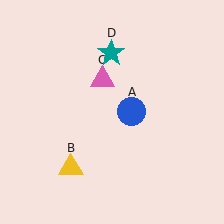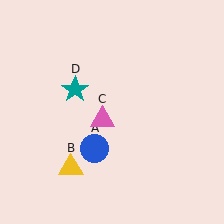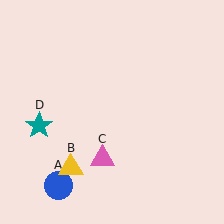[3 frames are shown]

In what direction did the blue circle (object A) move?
The blue circle (object A) moved down and to the left.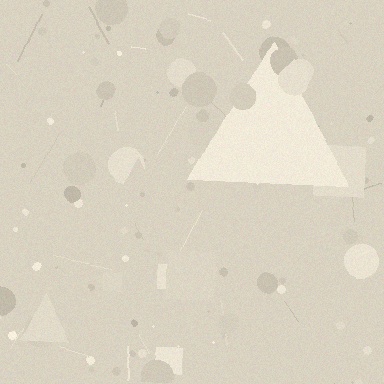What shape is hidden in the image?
A triangle is hidden in the image.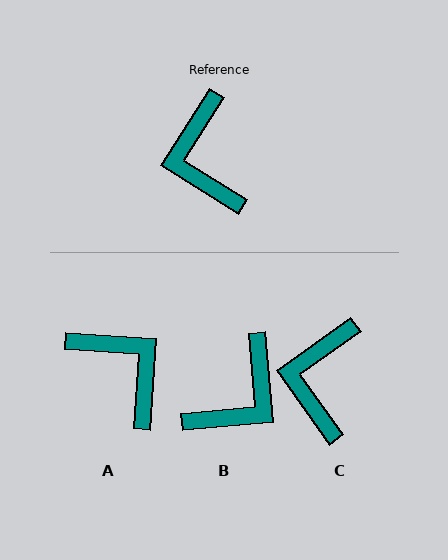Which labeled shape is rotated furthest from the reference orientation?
A, about 152 degrees away.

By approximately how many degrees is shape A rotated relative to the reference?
Approximately 152 degrees clockwise.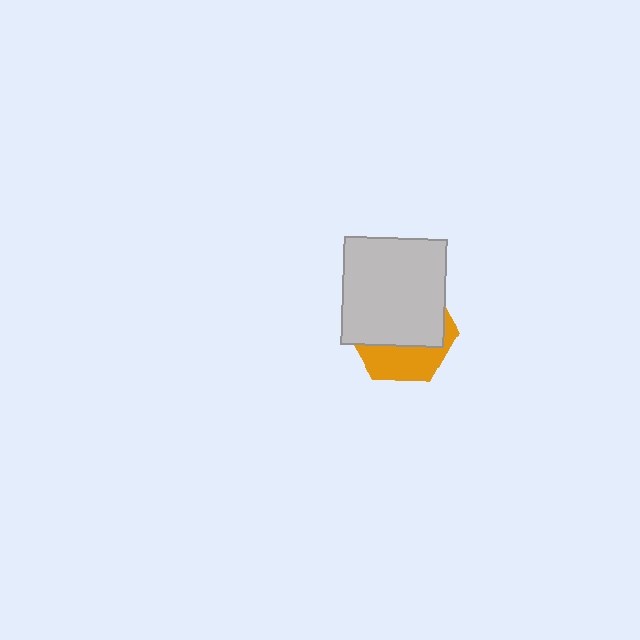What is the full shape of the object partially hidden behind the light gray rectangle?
The partially hidden object is an orange hexagon.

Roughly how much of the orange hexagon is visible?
A small part of it is visible (roughly 35%).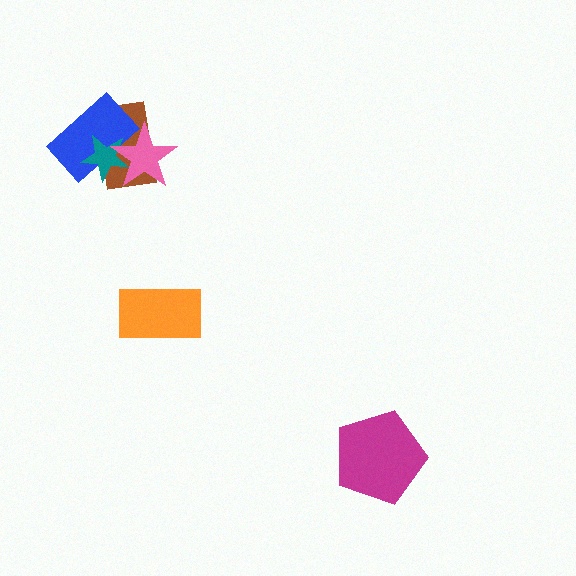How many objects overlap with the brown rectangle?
3 objects overlap with the brown rectangle.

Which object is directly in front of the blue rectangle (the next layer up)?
The teal star is directly in front of the blue rectangle.